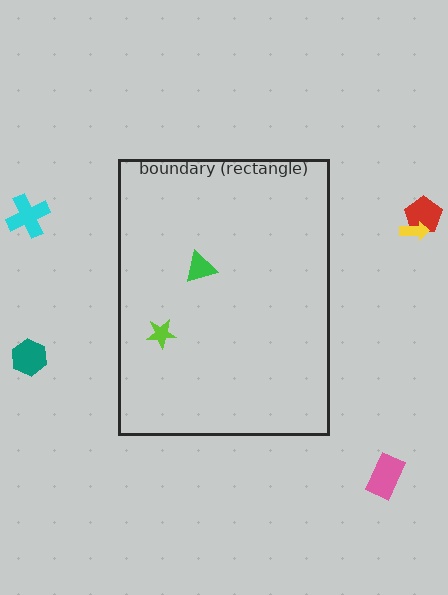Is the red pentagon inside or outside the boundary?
Outside.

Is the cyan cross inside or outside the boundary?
Outside.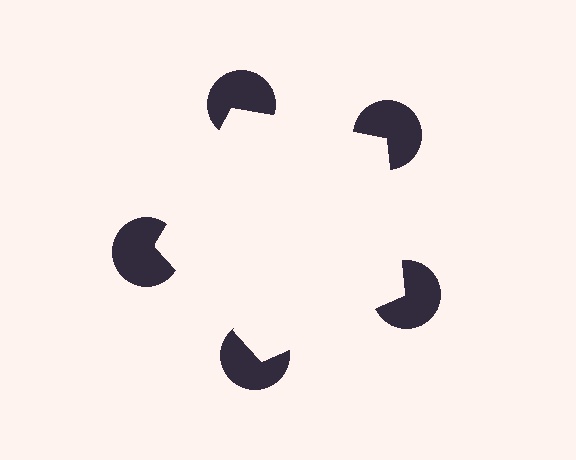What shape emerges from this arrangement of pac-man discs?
An illusory pentagon — its edges are inferred from the aligned wedge cuts in the pac-man discs, not physically drawn.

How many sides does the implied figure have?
5 sides.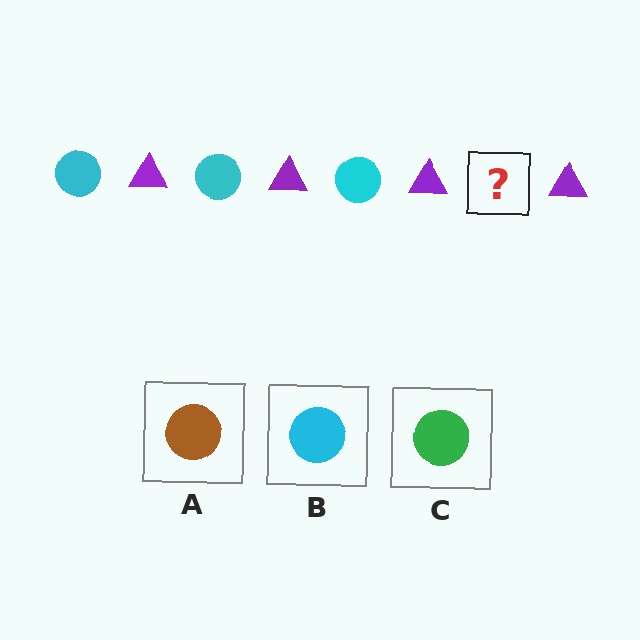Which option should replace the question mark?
Option B.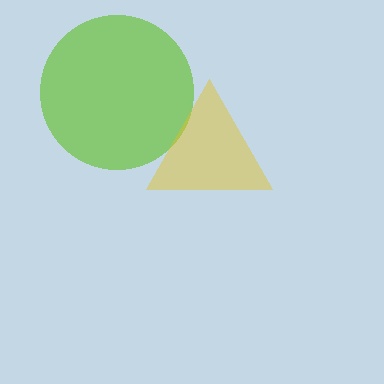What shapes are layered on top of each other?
The layered shapes are: a lime circle, a yellow triangle.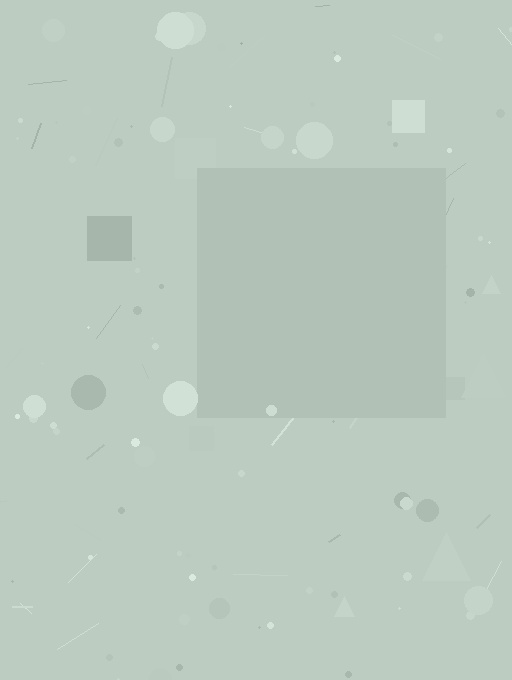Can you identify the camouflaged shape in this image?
The camouflaged shape is a square.